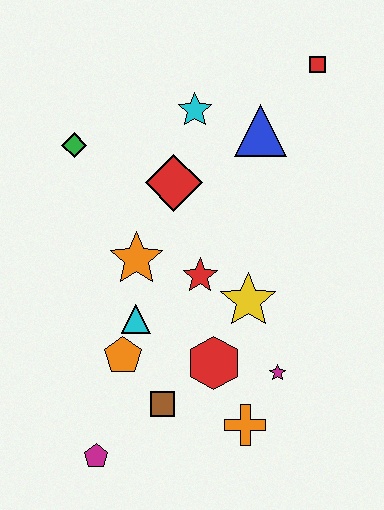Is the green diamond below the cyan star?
Yes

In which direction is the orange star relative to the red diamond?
The orange star is below the red diamond.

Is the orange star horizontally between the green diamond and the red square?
Yes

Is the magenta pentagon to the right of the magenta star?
No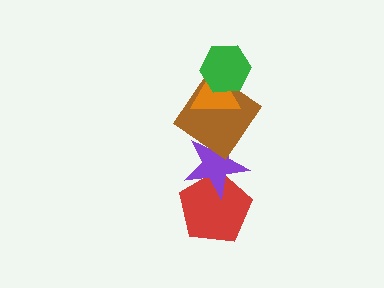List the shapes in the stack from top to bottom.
From top to bottom: the green hexagon, the orange triangle, the brown diamond, the purple star, the red pentagon.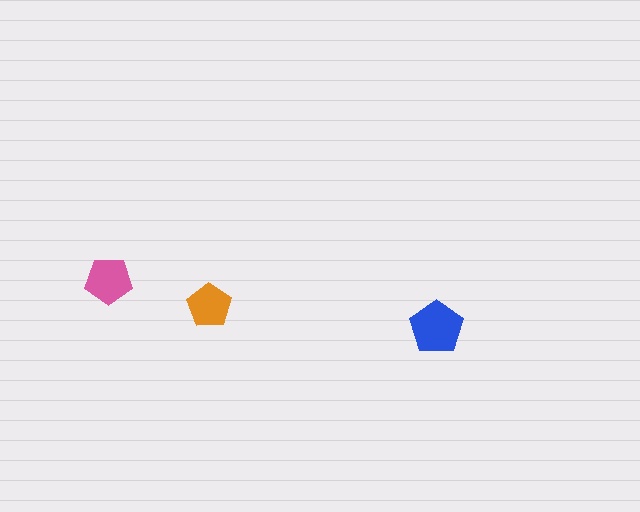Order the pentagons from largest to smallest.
the blue one, the pink one, the orange one.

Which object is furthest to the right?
The blue pentagon is rightmost.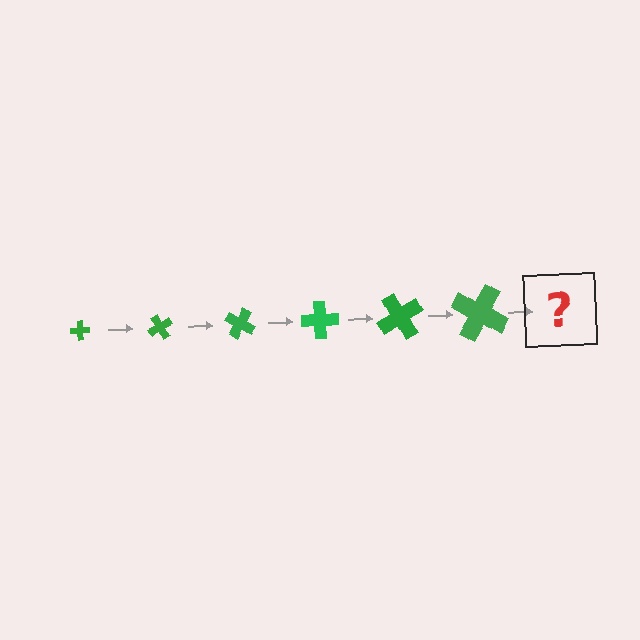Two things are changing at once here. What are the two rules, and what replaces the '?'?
The two rules are that the cross grows larger each step and it rotates 60 degrees each step. The '?' should be a cross, larger than the previous one and rotated 360 degrees from the start.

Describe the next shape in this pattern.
It should be a cross, larger than the previous one and rotated 360 degrees from the start.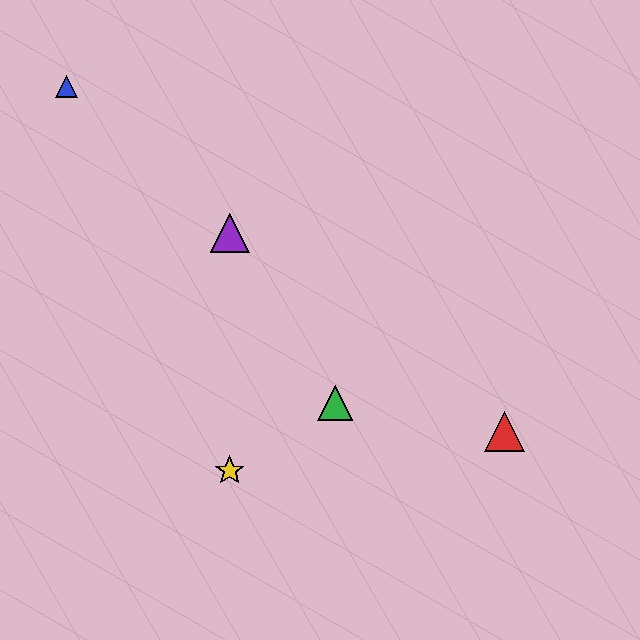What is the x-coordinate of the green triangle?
The green triangle is at x≈335.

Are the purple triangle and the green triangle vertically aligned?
No, the purple triangle is at x≈230 and the green triangle is at x≈335.